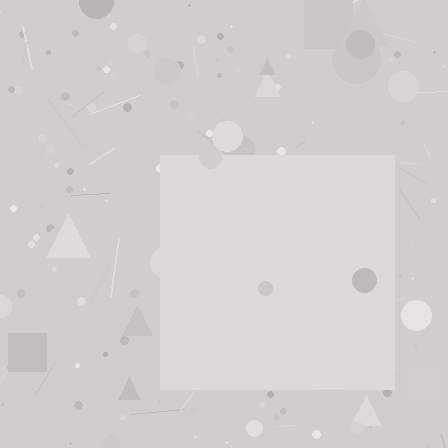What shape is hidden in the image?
A square is hidden in the image.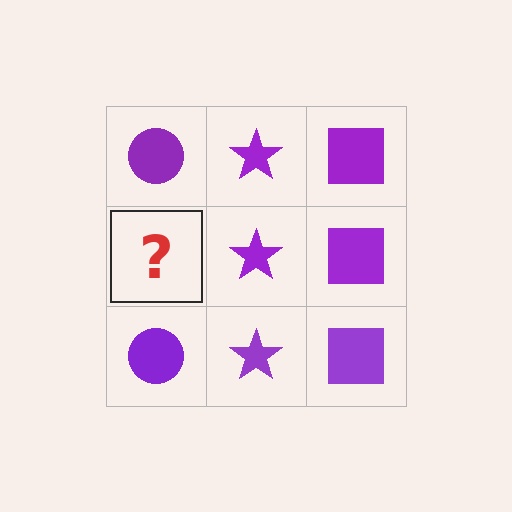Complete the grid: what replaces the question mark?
The question mark should be replaced with a purple circle.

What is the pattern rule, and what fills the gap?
The rule is that each column has a consistent shape. The gap should be filled with a purple circle.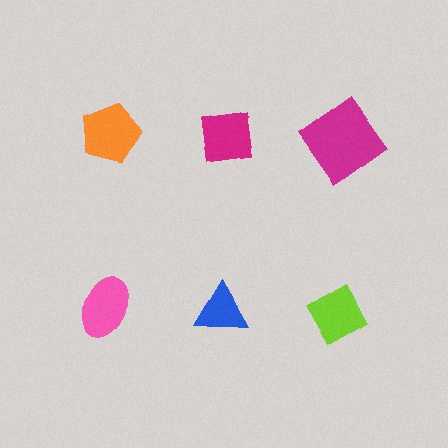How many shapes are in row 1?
3 shapes.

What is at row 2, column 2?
A blue triangle.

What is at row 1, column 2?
A magenta square.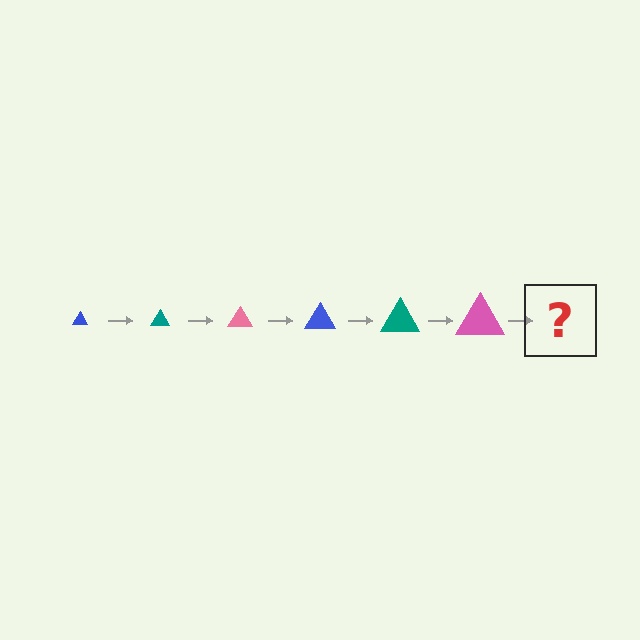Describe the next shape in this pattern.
It should be a blue triangle, larger than the previous one.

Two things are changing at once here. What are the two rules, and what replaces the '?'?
The two rules are that the triangle grows larger each step and the color cycles through blue, teal, and pink. The '?' should be a blue triangle, larger than the previous one.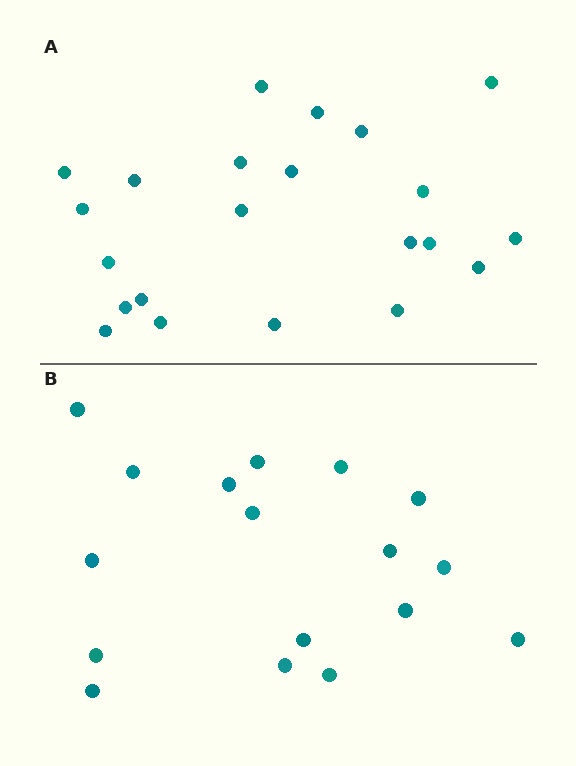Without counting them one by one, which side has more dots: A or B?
Region A (the top region) has more dots.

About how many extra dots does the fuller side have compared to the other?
Region A has about 5 more dots than region B.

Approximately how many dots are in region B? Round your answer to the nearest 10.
About 20 dots. (The exact count is 17, which rounds to 20.)